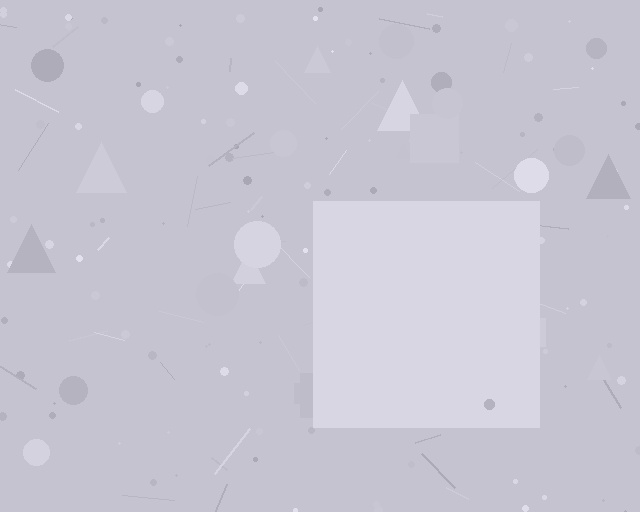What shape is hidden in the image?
A square is hidden in the image.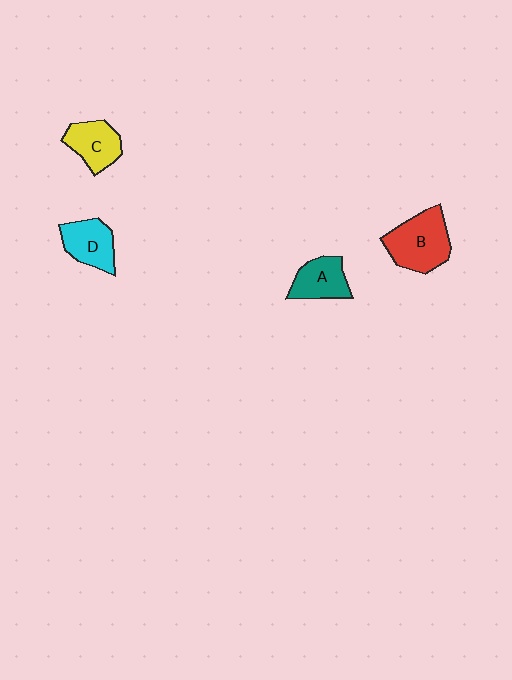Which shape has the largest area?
Shape B (red).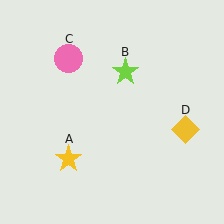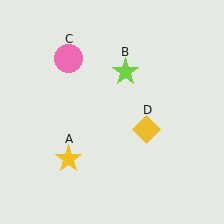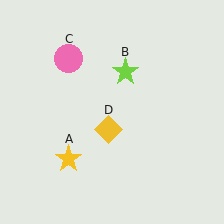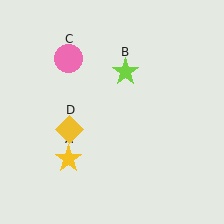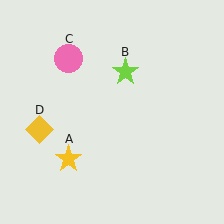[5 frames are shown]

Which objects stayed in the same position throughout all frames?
Yellow star (object A) and lime star (object B) and pink circle (object C) remained stationary.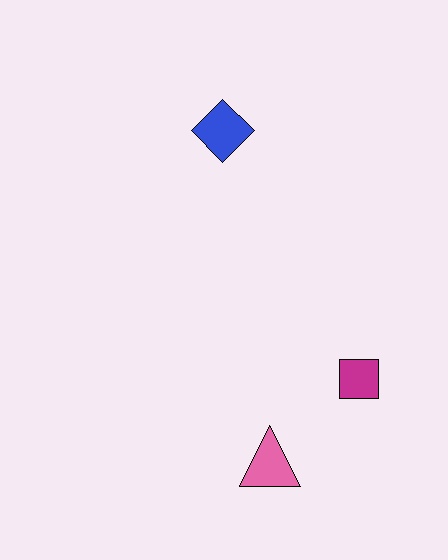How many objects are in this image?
There are 3 objects.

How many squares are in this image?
There is 1 square.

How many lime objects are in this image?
There are no lime objects.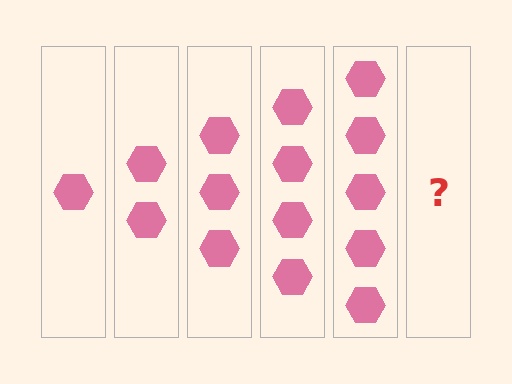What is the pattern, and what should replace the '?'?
The pattern is that each step adds one more hexagon. The '?' should be 6 hexagons.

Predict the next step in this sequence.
The next step is 6 hexagons.